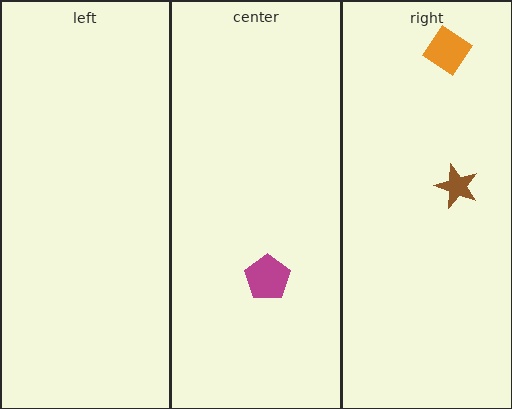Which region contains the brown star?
The right region.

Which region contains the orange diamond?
The right region.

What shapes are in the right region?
The brown star, the orange diamond.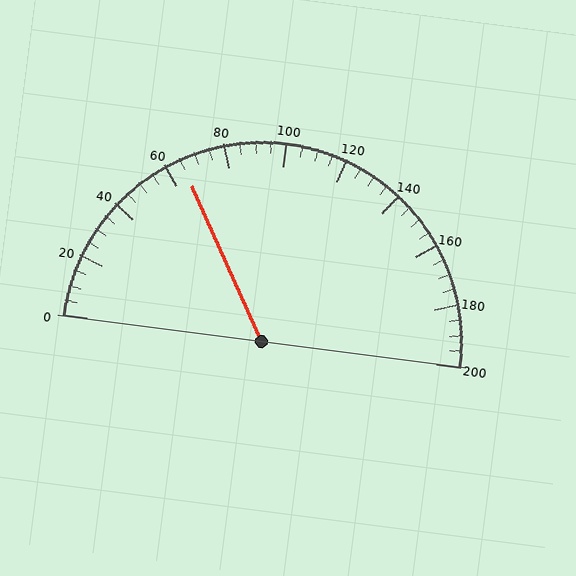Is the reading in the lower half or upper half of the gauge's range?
The reading is in the lower half of the range (0 to 200).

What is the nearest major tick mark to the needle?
The nearest major tick mark is 60.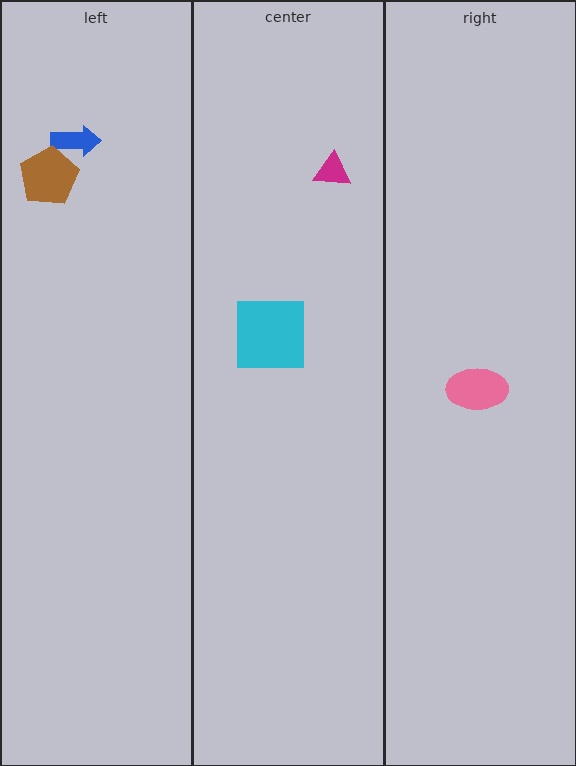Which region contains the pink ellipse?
The right region.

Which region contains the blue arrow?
The left region.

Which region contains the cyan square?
The center region.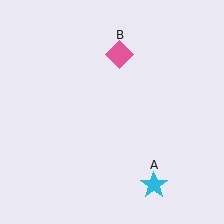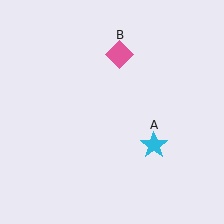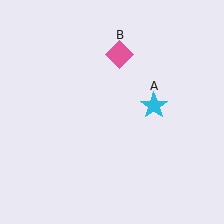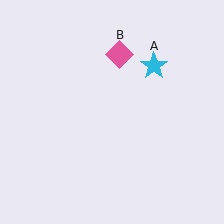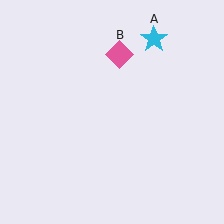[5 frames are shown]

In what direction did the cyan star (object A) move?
The cyan star (object A) moved up.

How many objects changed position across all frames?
1 object changed position: cyan star (object A).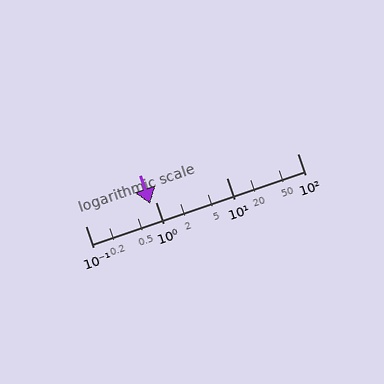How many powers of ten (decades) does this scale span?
The scale spans 3 decades, from 0.1 to 100.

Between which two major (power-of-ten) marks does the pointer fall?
The pointer is between 0.1 and 1.